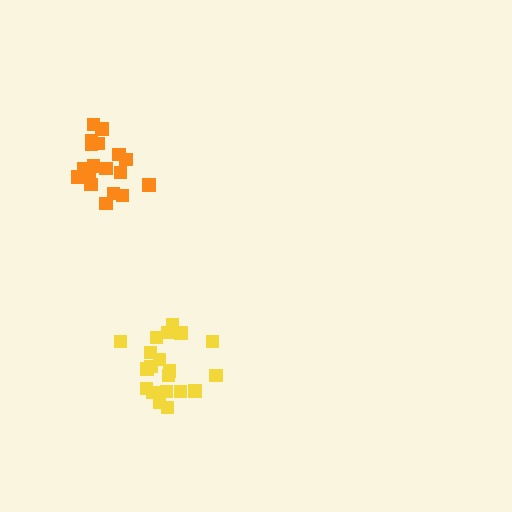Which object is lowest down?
The yellow cluster is bottommost.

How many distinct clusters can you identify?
There are 2 distinct clusters.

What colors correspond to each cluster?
The clusters are colored: yellow, orange.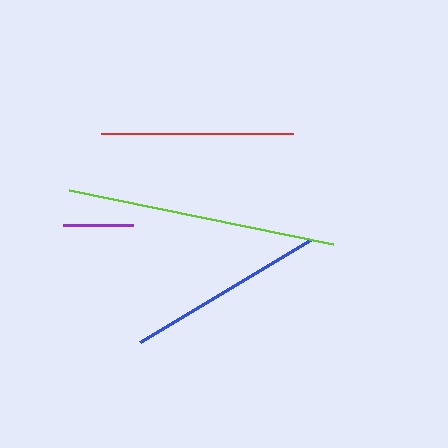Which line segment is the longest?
The lime line is the longest at approximately 269 pixels.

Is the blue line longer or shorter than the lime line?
The lime line is longer than the blue line.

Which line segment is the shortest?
The purple line is the shortest at approximately 70 pixels.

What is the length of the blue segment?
The blue segment is approximately 198 pixels long.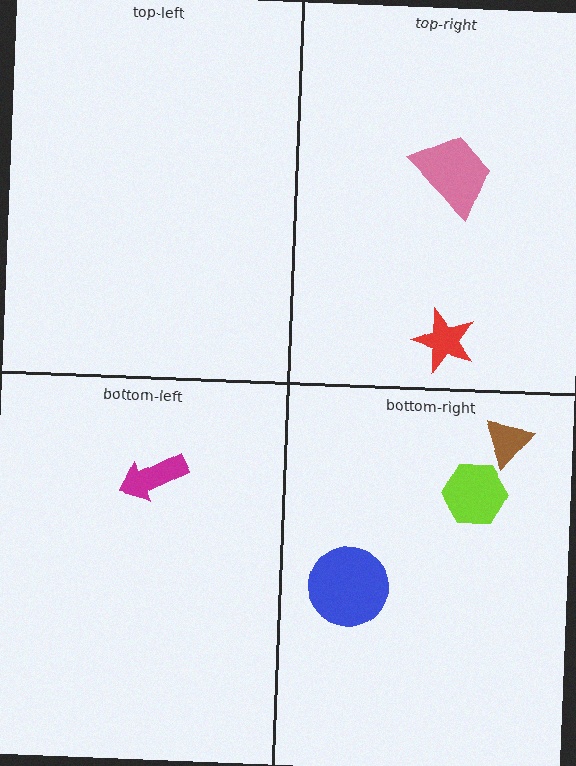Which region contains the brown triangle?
The bottom-right region.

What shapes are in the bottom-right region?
The brown triangle, the lime hexagon, the blue circle.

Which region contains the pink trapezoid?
The top-right region.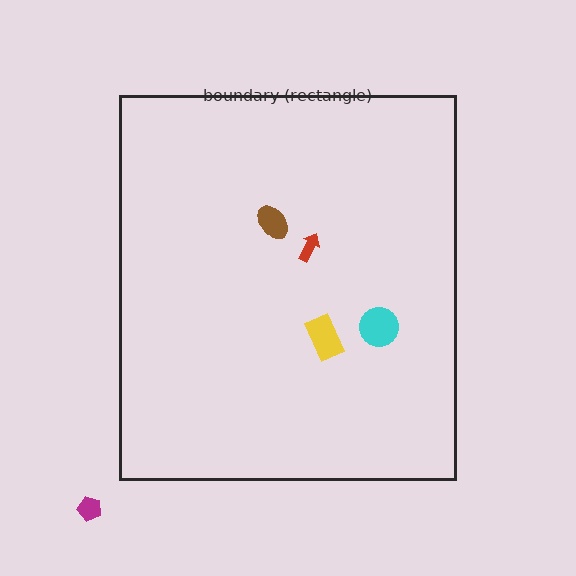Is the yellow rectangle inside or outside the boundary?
Inside.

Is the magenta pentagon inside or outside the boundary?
Outside.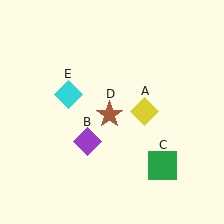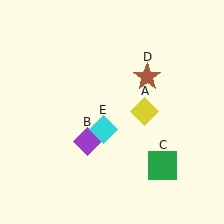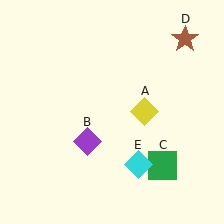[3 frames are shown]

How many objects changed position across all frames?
2 objects changed position: brown star (object D), cyan diamond (object E).